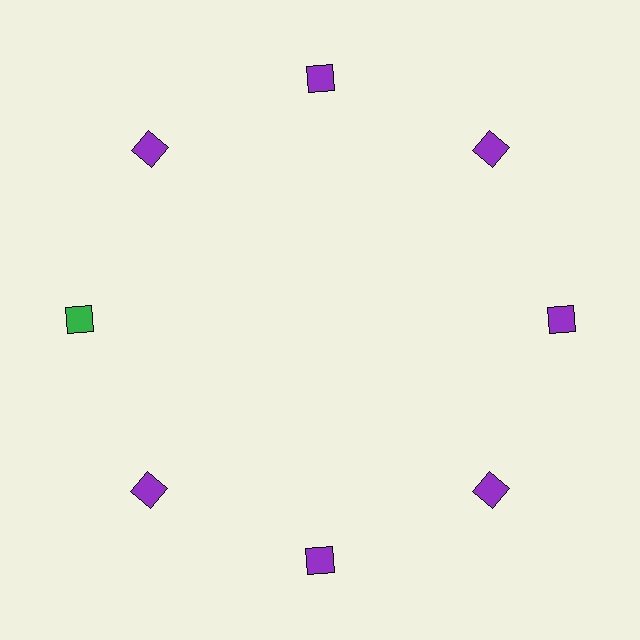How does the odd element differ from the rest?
It has a different color: green instead of purple.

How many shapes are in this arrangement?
There are 8 shapes arranged in a ring pattern.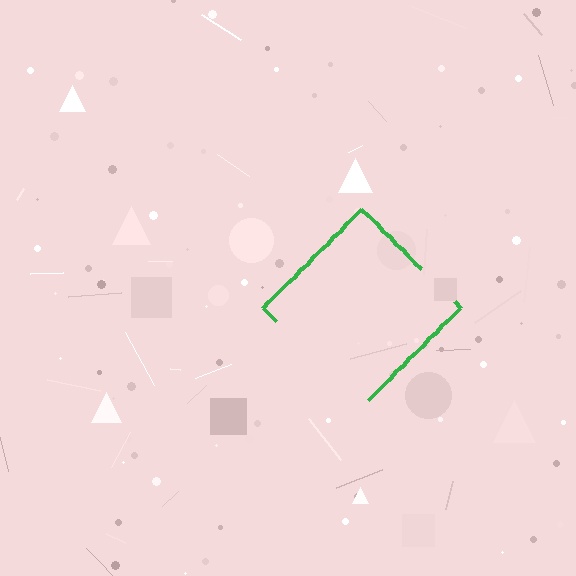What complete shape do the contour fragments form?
The contour fragments form a diamond.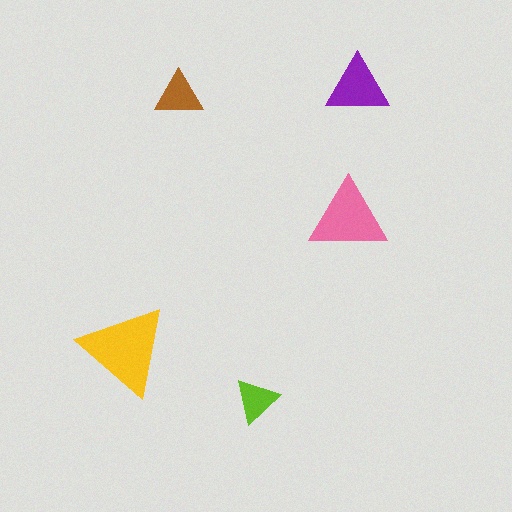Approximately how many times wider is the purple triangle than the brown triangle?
About 1.5 times wider.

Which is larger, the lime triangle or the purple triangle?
The purple one.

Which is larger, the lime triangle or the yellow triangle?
The yellow one.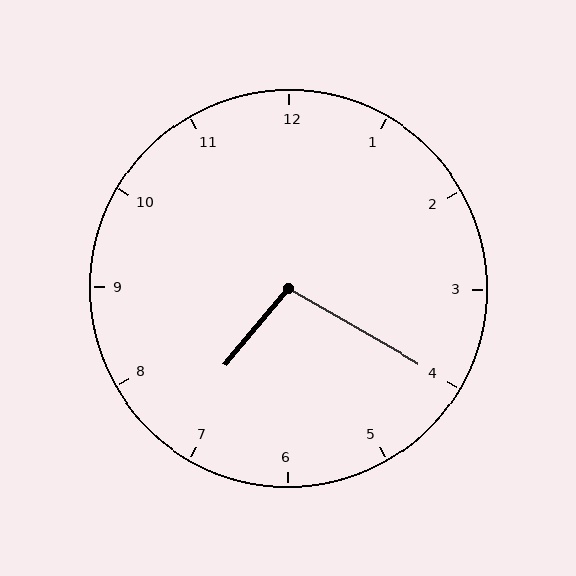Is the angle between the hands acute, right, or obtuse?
It is obtuse.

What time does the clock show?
7:20.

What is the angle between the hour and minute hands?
Approximately 100 degrees.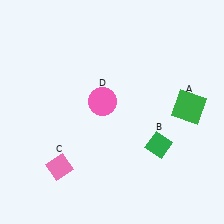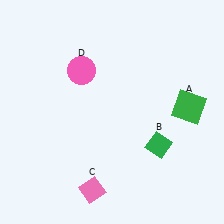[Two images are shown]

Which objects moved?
The objects that moved are: the pink diamond (C), the pink circle (D).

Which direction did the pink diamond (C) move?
The pink diamond (C) moved right.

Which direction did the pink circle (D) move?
The pink circle (D) moved up.